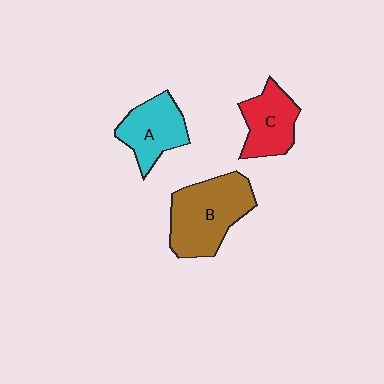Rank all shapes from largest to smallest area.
From largest to smallest: B (brown), A (cyan), C (red).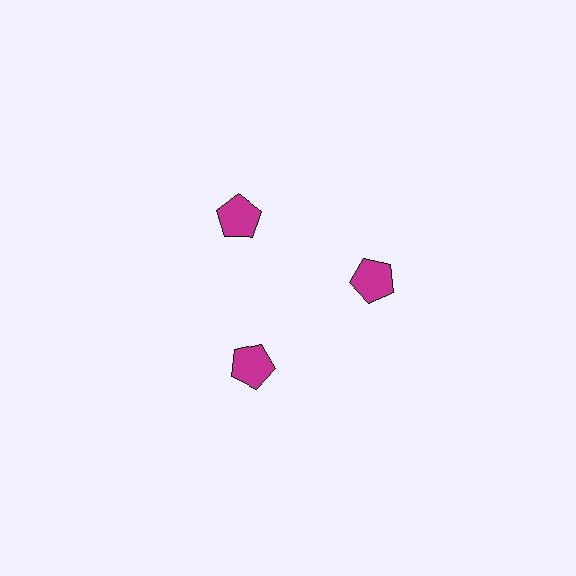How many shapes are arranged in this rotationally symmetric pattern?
There are 3 shapes, arranged in 3 groups of 1.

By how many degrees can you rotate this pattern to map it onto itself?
The pattern maps onto itself every 120 degrees of rotation.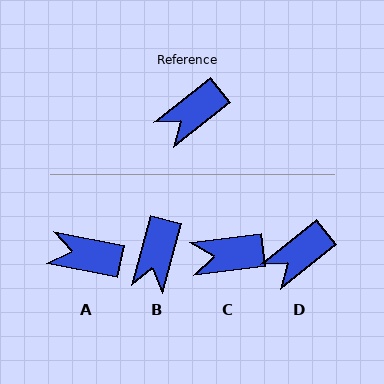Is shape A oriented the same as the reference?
No, it is off by about 50 degrees.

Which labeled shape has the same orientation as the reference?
D.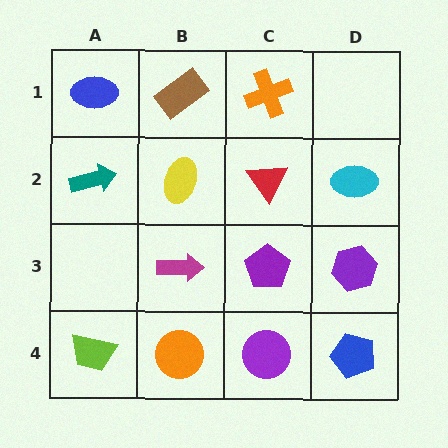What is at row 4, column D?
A blue pentagon.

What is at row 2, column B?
A yellow ellipse.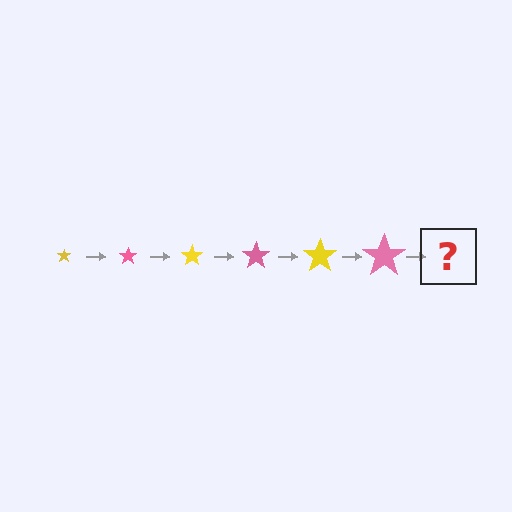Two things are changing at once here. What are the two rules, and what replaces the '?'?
The two rules are that the star grows larger each step and the color cycles through yellow and pink. The '?' should be a yellow star, larger than the previous one.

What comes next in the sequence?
The next element should be a yellow star, larger than the previous one.